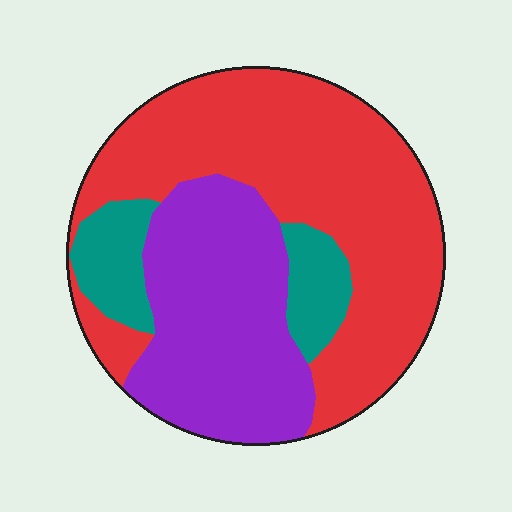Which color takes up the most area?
Red, at roughly 55%.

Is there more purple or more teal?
Purple.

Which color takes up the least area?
Teal, at roughly 15%.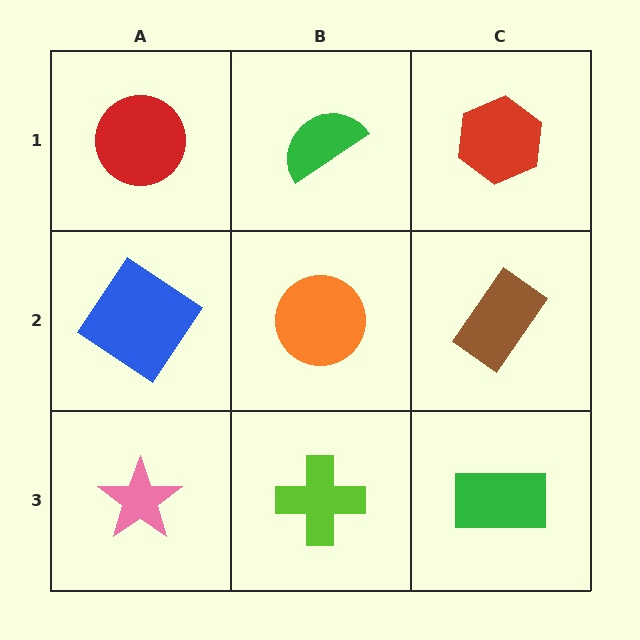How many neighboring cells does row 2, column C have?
3.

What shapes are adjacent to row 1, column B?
An orange circle (row 2, column B), a red circle (row 1, column A), a red hexagon (row 1, column C).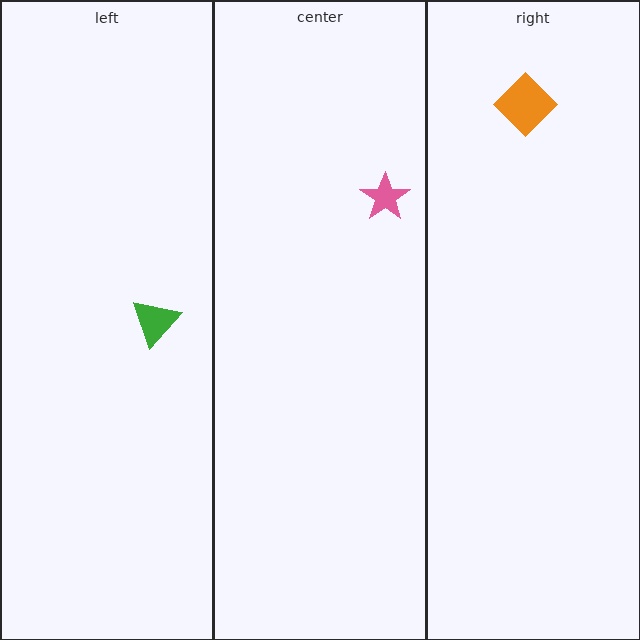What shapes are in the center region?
The pink star.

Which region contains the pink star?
The center region.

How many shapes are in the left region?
1.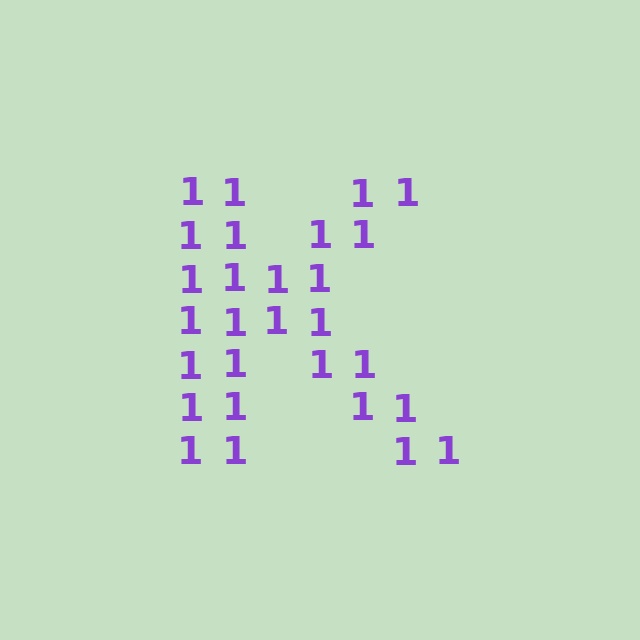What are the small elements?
The small elements are digit 1's.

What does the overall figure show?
The overall figure shows the letter K.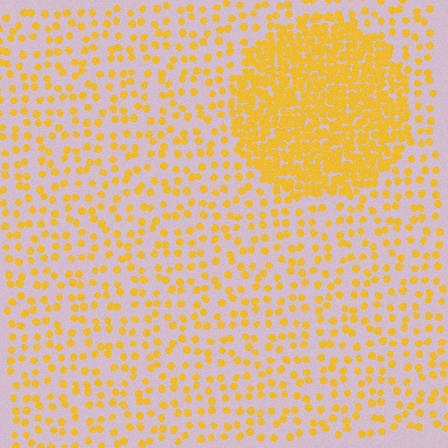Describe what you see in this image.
The image contains small yellow elements arranged at two different densities. A circle-shaped region is visible where the elements are more densely packed than the surrounding area.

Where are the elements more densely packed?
The elements are more densely packed inside the circle boundary.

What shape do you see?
I see a circle.